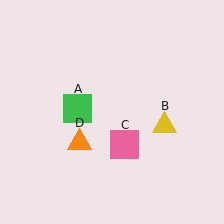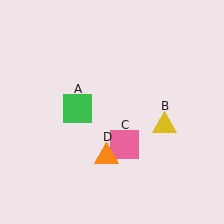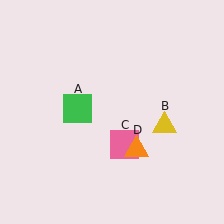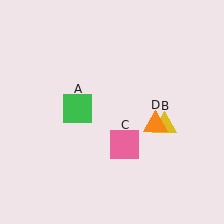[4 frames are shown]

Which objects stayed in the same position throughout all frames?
Green square (object A) and yellow triangle (object B) and pink square (object C) remained stationary.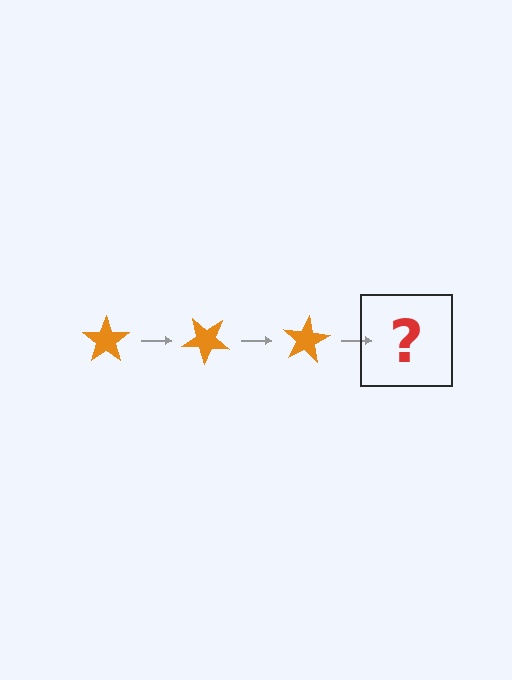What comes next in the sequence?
The next element should be an orange star rotated 120 degrees.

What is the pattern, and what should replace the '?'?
The pattern is that the star rotates 40 degrees each step. The '?' should be an orange star rotated 120 degrees.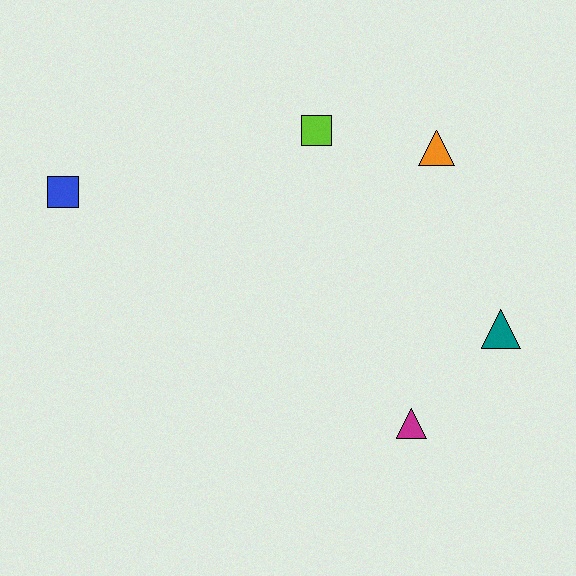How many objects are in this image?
There are 5 objects.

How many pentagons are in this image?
There are no pentagons.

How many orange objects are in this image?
There is 1 orange object.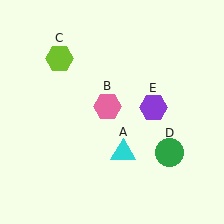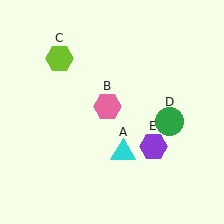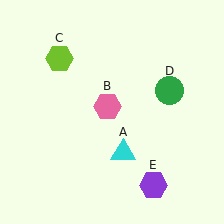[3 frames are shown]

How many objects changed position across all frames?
2 objects changed position: green circle (object D), purple hexagon (object E).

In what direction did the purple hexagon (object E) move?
The purple hexagon (object E) moved down.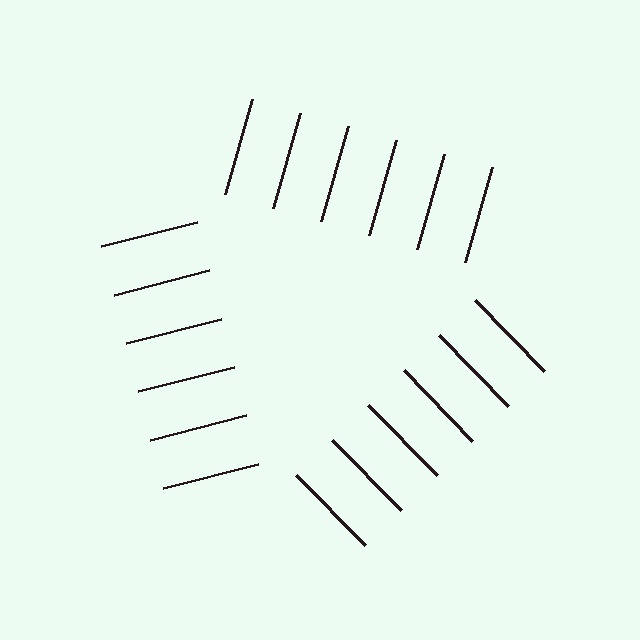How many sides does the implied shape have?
3 sides — the line-ends trace a triangle.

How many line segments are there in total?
18 — 6 along each of the 3 edges.